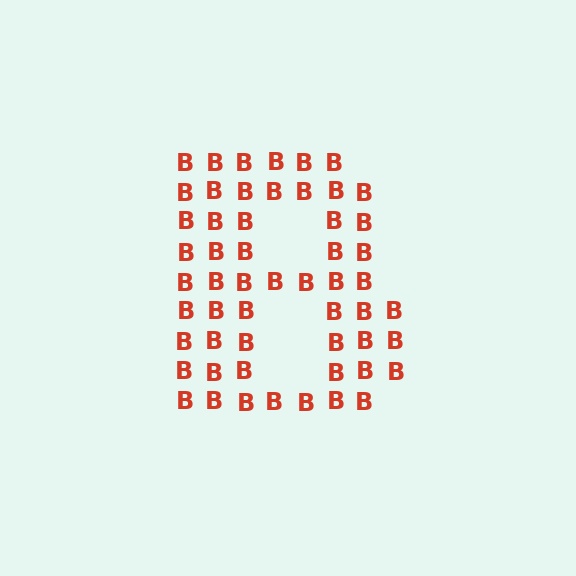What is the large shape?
The large shape is the letter B.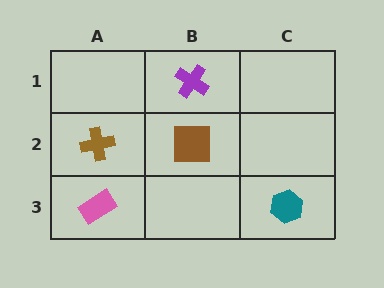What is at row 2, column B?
A brown square.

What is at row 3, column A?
A pink rectangle.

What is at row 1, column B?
A purple cross.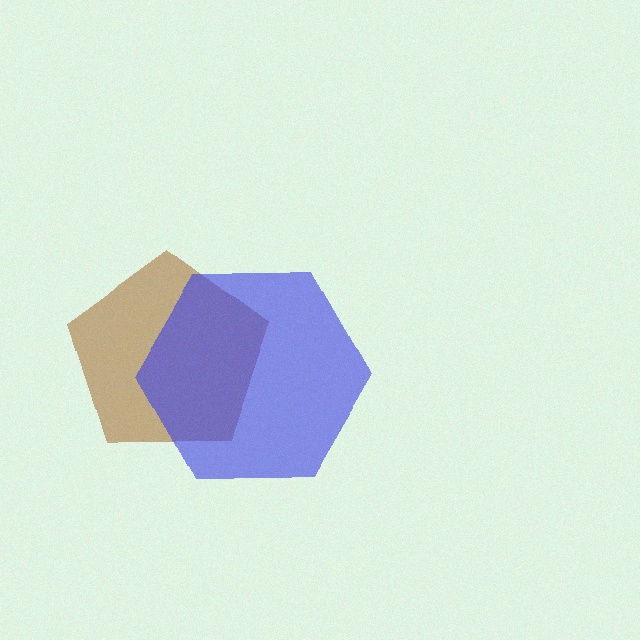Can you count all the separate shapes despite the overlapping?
Yes, there are 2 separate shapes.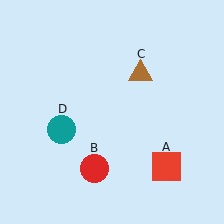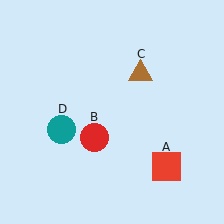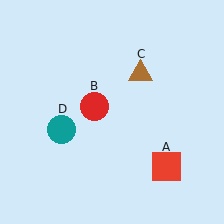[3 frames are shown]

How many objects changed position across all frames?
1 object changed position: red circle (object B).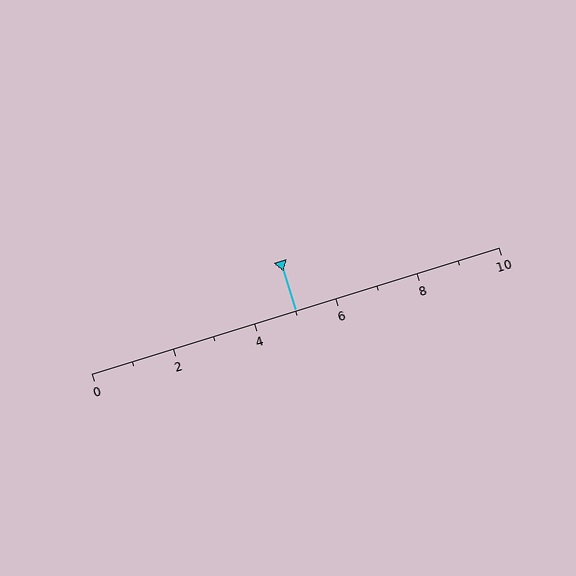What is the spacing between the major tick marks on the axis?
The major ticks are spaced 2 apart.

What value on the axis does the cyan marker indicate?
The marker indicates approximately 5.